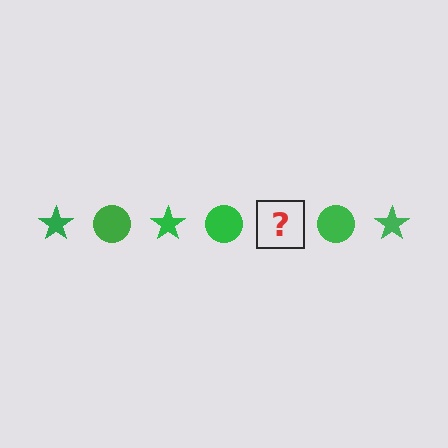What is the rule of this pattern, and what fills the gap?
The rule is that the pattern cycles through star, circle shapes in green. The gap should be filled with a green star.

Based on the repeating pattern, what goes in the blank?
The blank should be a green star.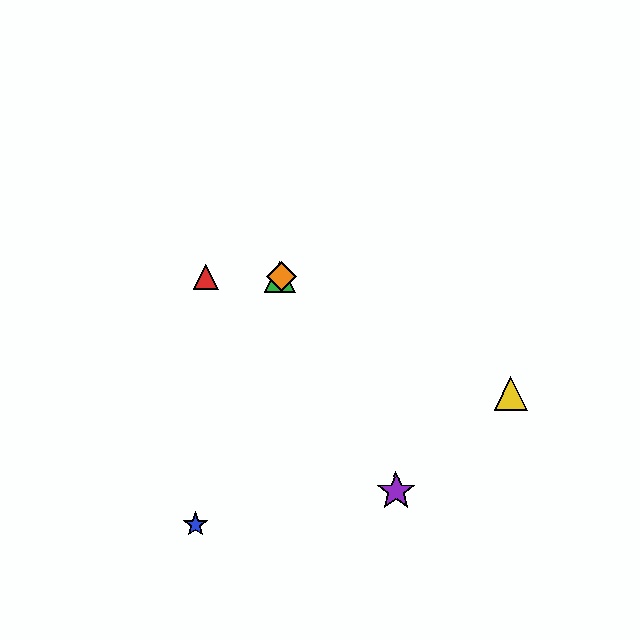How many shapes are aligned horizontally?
3 shapes (the red triangle, the green triangle, the orange diamond) are aligned horizontally.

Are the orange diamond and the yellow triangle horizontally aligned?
No, the orange diamond is at y≈277 and the yellow triangle is at y≈394.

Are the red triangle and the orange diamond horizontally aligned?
Yes, both are at y≈277.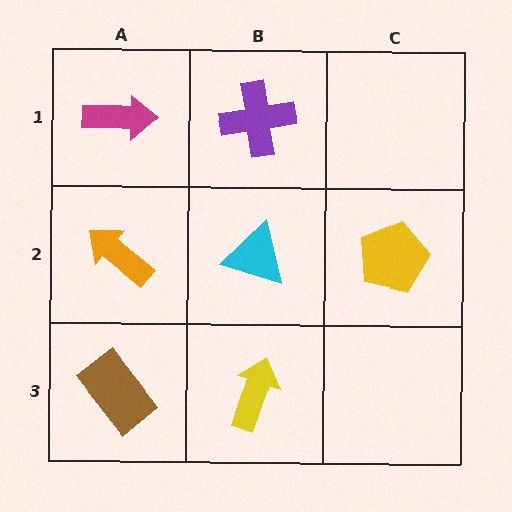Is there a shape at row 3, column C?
No, that cell is empty.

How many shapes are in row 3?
2 shapes.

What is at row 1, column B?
A purple cross.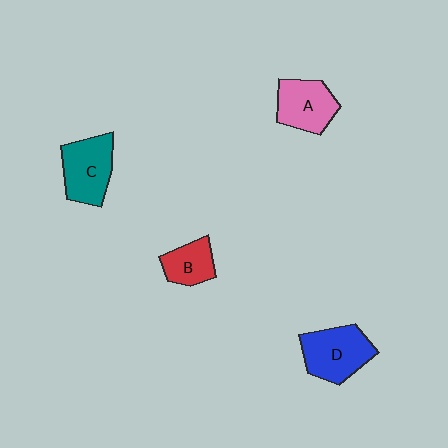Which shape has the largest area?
Shape D (blue).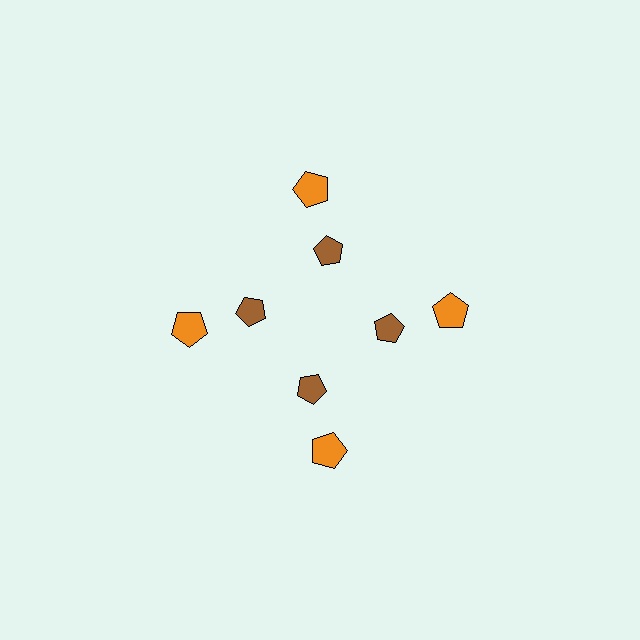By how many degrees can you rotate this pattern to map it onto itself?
The pattern maps onto itself every 90 degrees of rotation.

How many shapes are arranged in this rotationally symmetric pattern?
There are 8 shapes, arranged in 4 groups of 2.